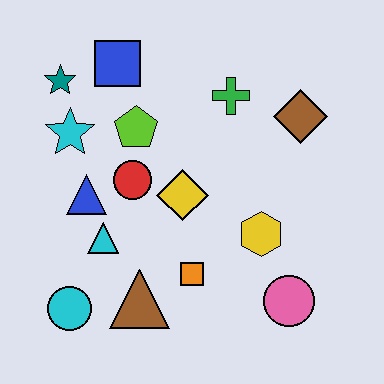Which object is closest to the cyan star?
The teal star is closest to the cyan star.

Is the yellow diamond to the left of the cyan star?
No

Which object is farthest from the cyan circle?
The brown diamond is farthest from the cyan circle.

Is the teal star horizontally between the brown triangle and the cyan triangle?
No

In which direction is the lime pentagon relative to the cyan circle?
The lime pentagon is above the cyan circle.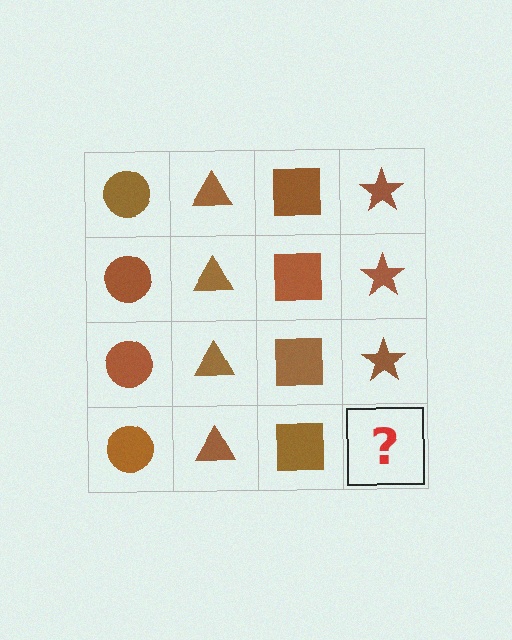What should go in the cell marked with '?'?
The missing cell should contain a brown star.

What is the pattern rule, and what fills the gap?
The rule is that each column has a consistent shape. The gap should be filled with a brown star.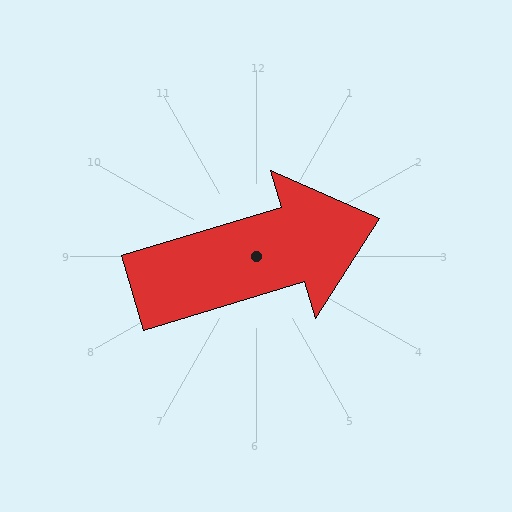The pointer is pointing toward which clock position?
Roughly 2 o'clock.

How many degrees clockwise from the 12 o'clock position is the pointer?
Approximately 73 degrees.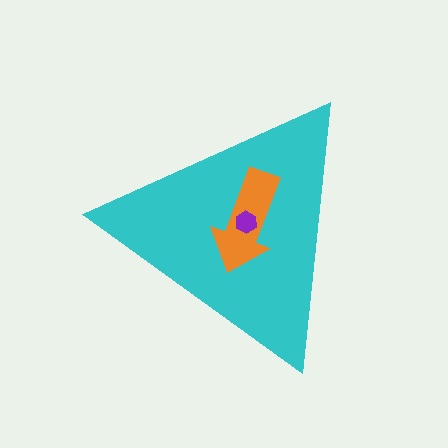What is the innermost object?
The purple hexagon.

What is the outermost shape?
The cyan triangle.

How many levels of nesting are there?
3.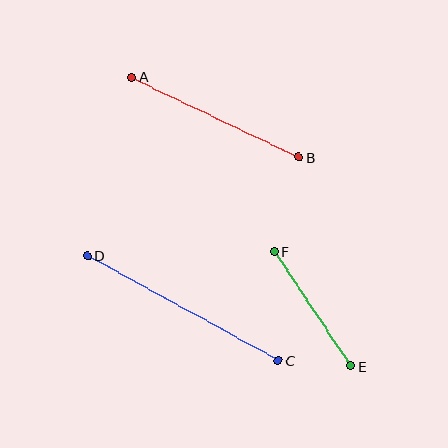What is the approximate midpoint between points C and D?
The midpoint is at approximately (183, 308) pixels.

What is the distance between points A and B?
The distance is approximately 185 pixels.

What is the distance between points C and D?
The distance is approximately 218 pixels.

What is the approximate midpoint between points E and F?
The midpoint is at approximately (313, 309) pixels.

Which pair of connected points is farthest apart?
Points C and D are farthest apart.